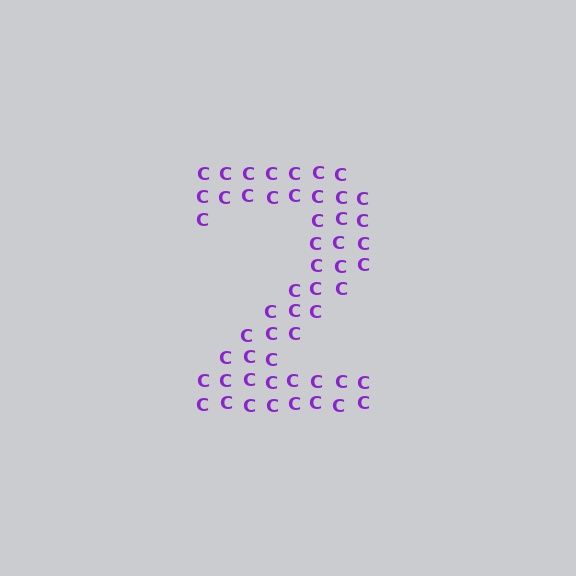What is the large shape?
The large shape is the digit 2.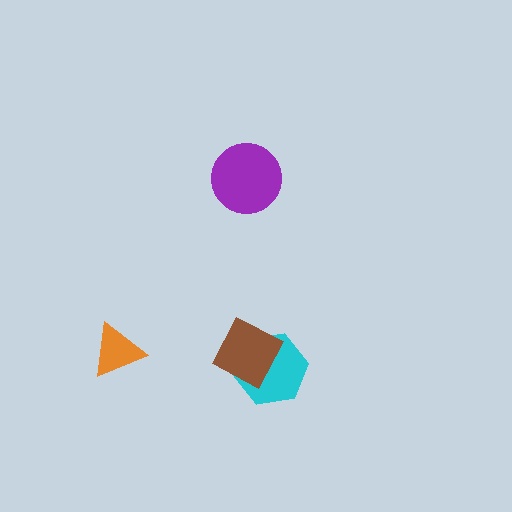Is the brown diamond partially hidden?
No, no other shape covers it.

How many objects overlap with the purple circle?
0 objects overlap with the purple circle.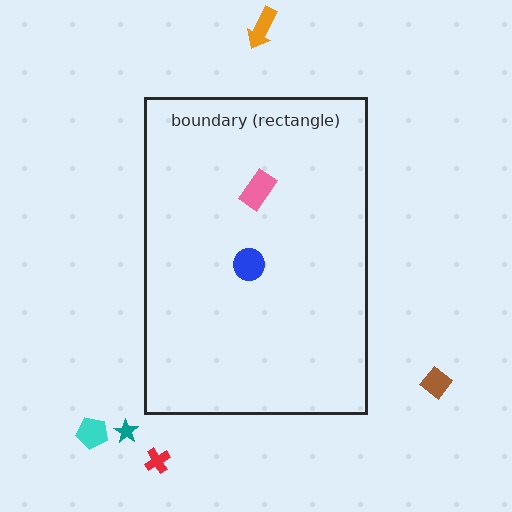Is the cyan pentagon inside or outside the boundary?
Outside.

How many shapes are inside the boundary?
2 inside, 5 outside.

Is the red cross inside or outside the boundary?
Outside.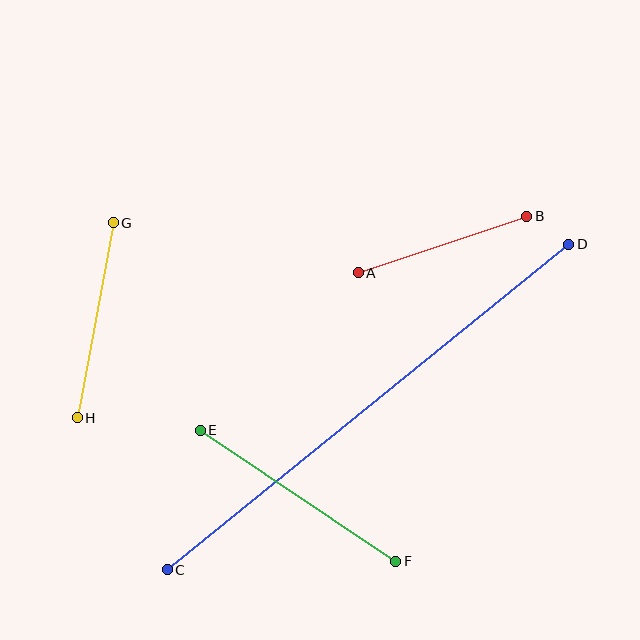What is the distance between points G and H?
The distance is approximately 199 pixels.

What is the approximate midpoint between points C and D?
The midpoint is at approximately (368, 407) pixels.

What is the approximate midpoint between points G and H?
The midpoint is at approximately (95, 320) pixels.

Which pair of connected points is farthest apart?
Points C and D are farthest apart.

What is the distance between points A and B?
The distance is approximately 178 pixels.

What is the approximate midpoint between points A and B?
The midpoint is at approximately (442, 244) pixels.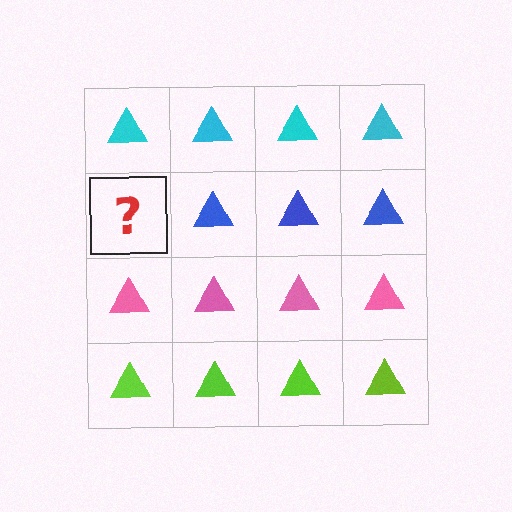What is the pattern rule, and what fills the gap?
The rule is that each row has a consistent color. The gap should be filled with a blue triangle.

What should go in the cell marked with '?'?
The missing cell should contain a blue triangle.